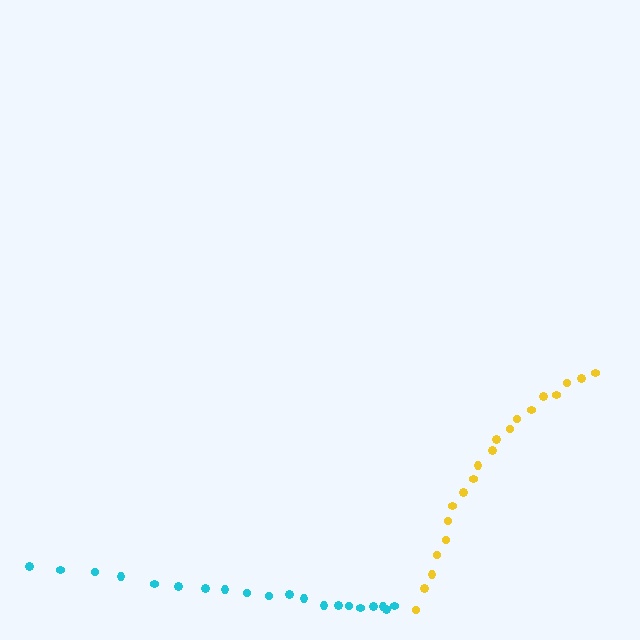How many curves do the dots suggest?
There are 2 distinct paths.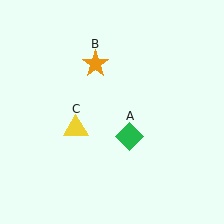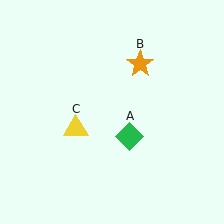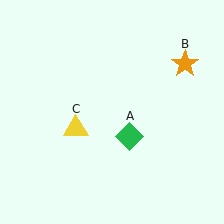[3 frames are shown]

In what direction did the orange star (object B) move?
The orange star (object B) moved right.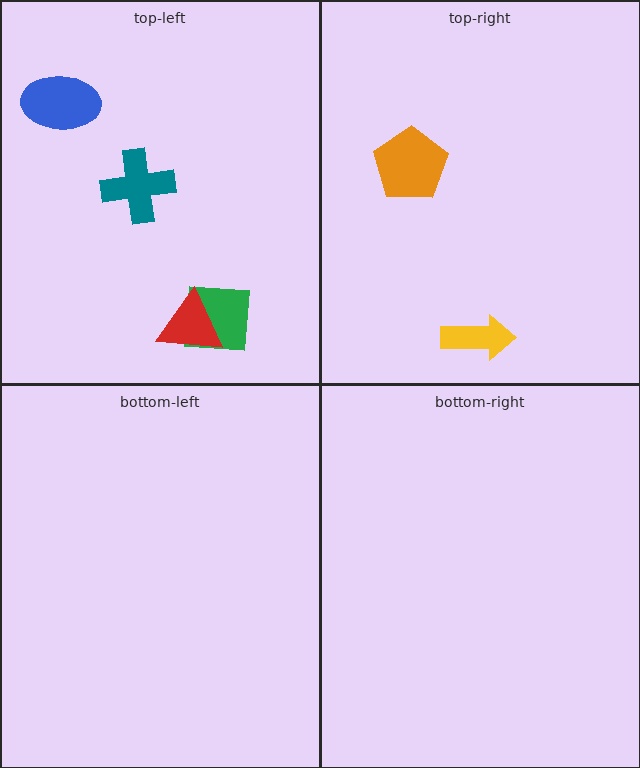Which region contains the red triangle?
The top-left region.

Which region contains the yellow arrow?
The top-right region.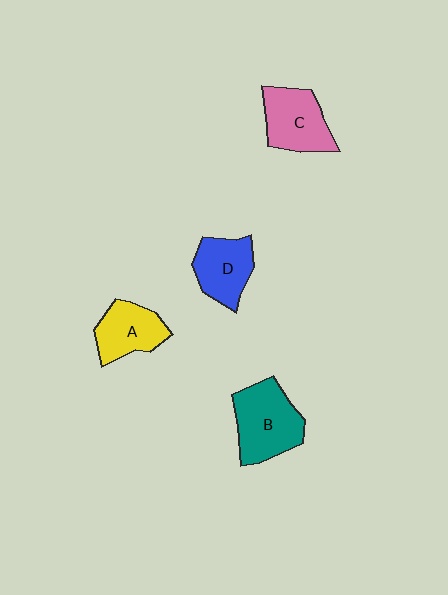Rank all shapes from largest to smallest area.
From largest to smallest: B (teal), C (pink), D (blue), A (yellow).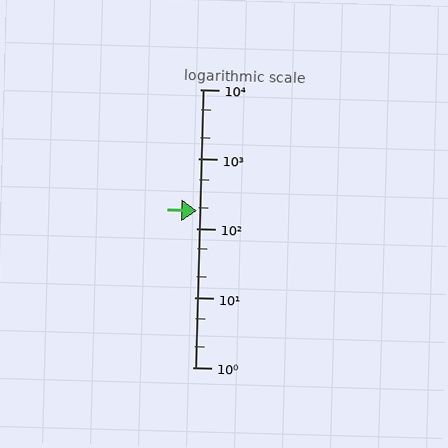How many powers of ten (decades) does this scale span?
The scale spans 4 decades, from 1 to 10000.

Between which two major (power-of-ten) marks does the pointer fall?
The pointer is between 100 and 1000.